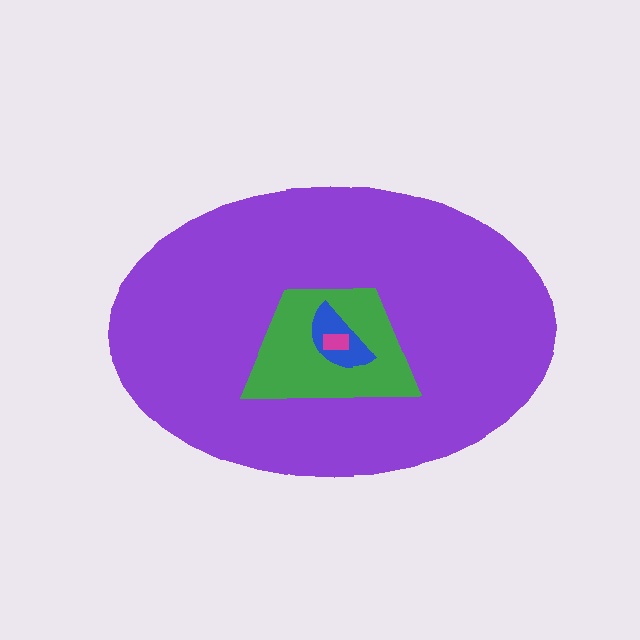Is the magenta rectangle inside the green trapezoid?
Yes.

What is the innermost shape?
The magenta rectangle.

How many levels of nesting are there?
4.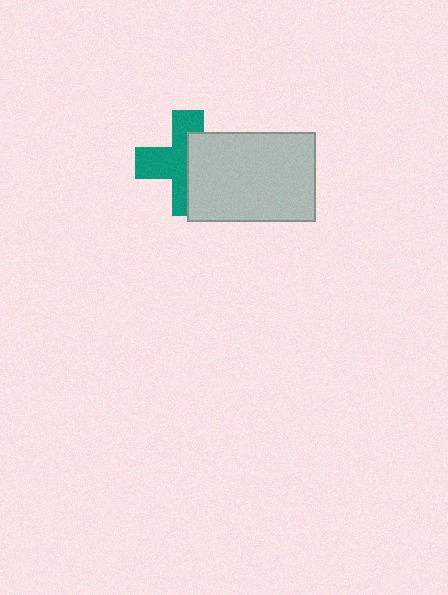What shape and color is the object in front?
The object in front is a light gray rectangle.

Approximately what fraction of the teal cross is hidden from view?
Roughly 44% of the teal cross is hidden behind the light gray rectangle.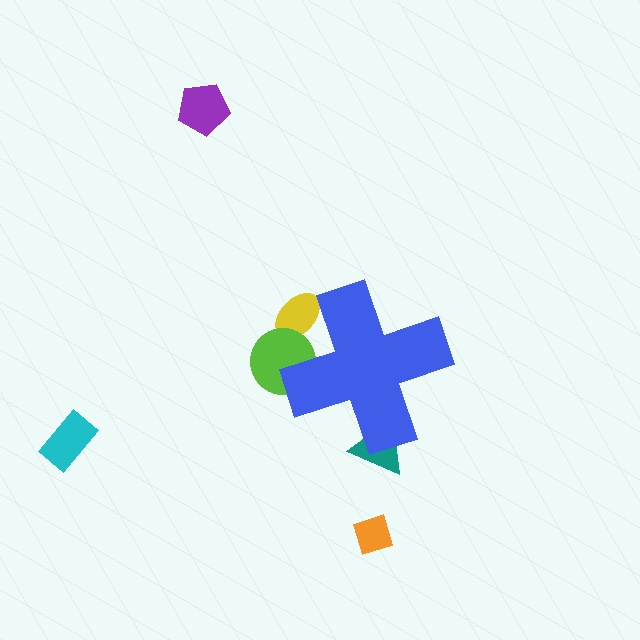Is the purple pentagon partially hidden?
No, the purple pentagon is fully visible.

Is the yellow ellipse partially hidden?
Yes, the yellow ellipse is partially hidden behind the blue cross.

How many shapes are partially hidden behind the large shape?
3 shapes are partially hidden.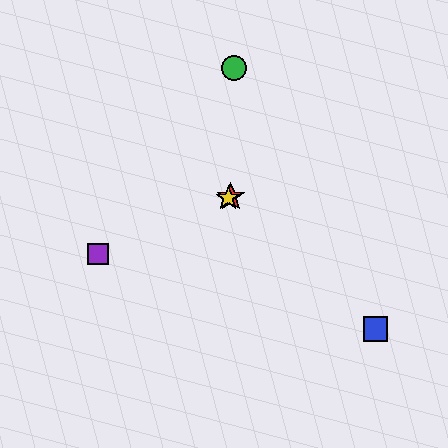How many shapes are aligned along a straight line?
3 shapes (the red star, the yellow star, the purple square) are aligned along a straight line.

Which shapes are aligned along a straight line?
The red star, the yellow star, the purple square are aligned along a straight line.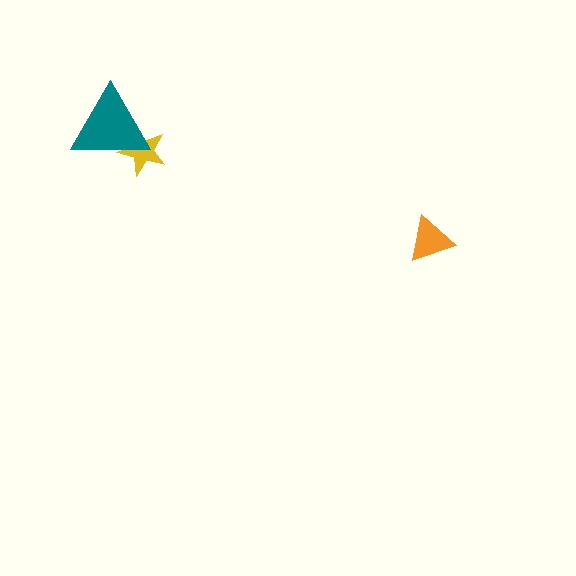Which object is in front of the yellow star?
The teal triangle is in front of the yellow star.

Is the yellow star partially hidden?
Yes, it is partially covered by another shape.